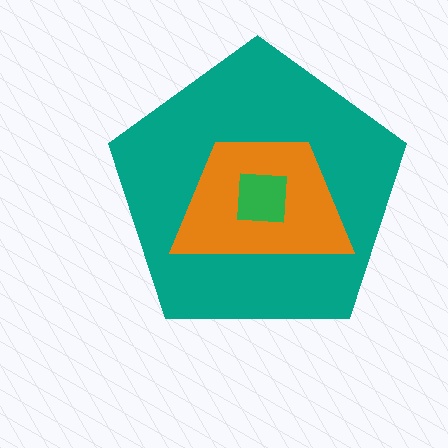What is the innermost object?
The green square.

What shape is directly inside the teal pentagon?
The orange trapezoid.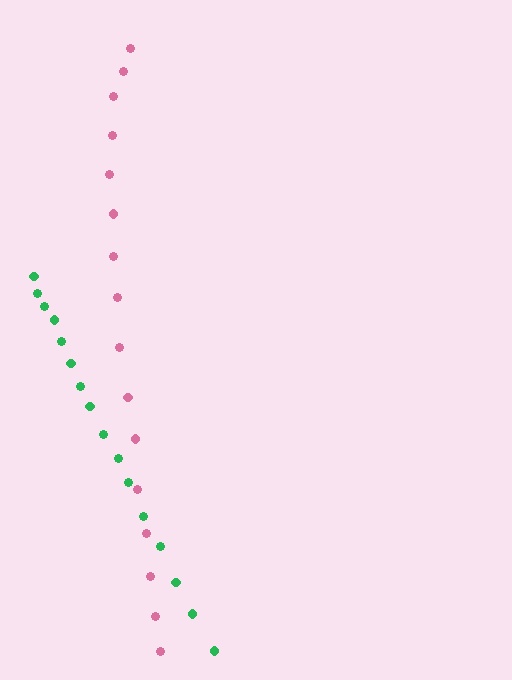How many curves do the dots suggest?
There are 2 distinct paths.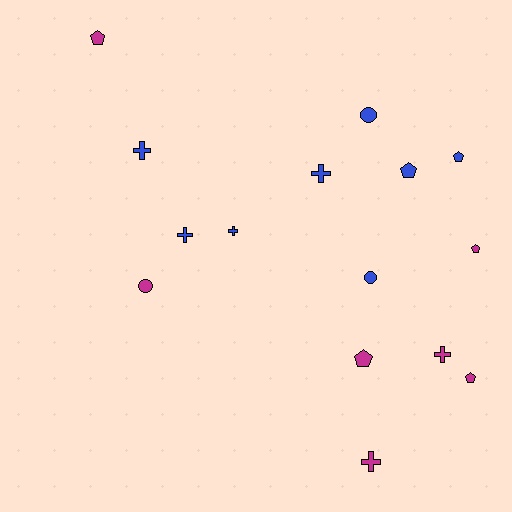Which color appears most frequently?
Blue, with 8 objects.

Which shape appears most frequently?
Cross, with 6 objects.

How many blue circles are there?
There are 2 blue circles.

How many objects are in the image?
There are 15 objects.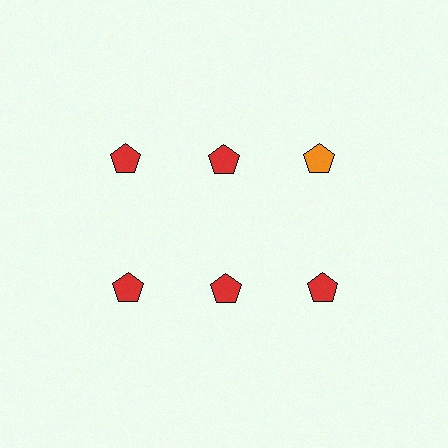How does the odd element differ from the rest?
It has a different color: orange instead of red.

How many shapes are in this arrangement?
There are 6 shapes arranged in a grid pattern.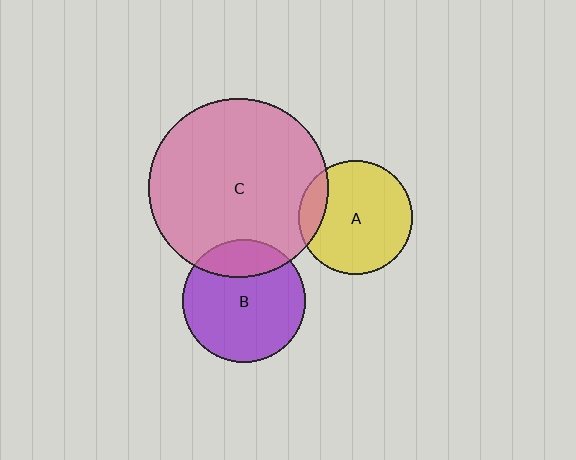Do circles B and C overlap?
Yes.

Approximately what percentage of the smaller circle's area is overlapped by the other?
Approximately 20%.